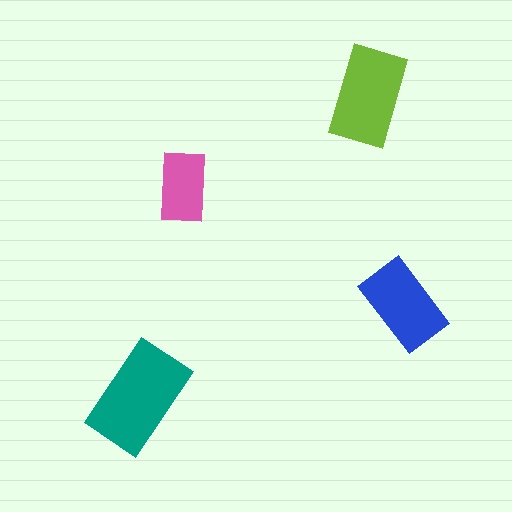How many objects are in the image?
There are 4 objects in the image.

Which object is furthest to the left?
The teal rectangle is leftmost.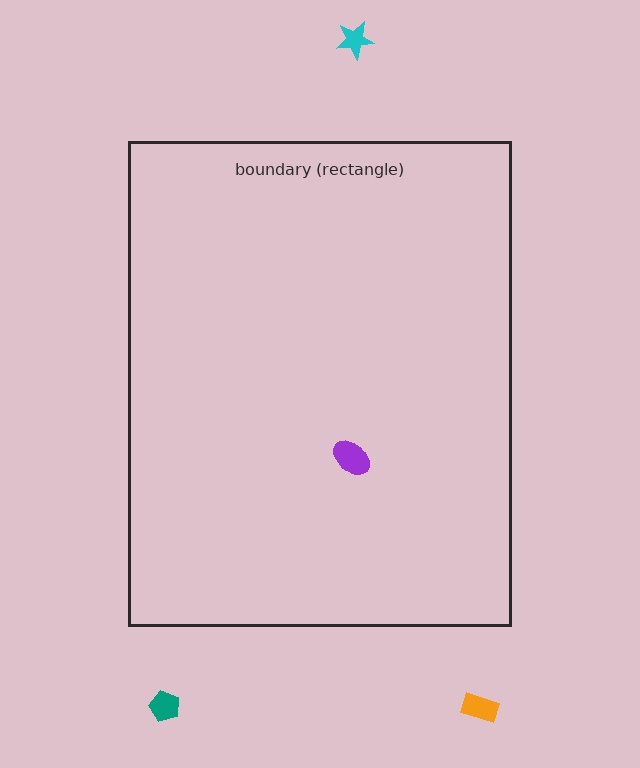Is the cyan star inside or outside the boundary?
Outside.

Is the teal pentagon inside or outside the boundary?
Outside.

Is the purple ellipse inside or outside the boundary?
Inside.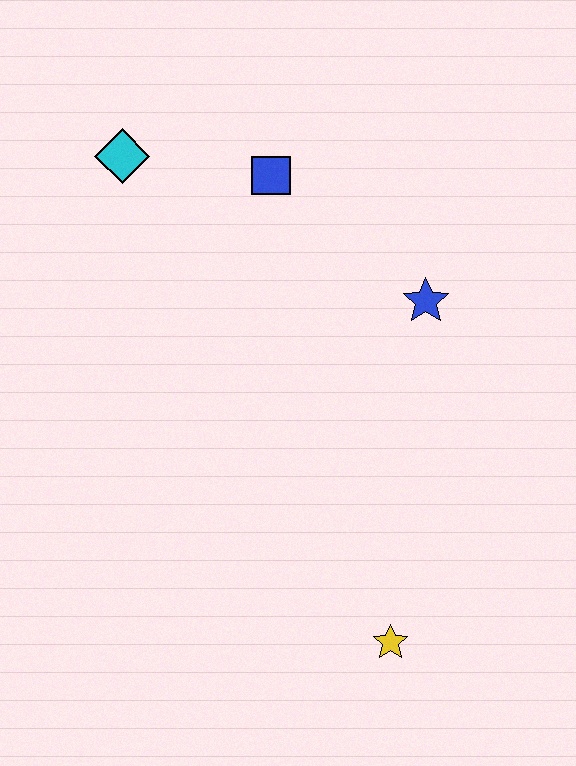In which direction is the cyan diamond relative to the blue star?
The cyan diamond is to the left of the blue star.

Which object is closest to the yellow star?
The blue star is closest to the yellow star.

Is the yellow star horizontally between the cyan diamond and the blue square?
No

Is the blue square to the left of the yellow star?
Yes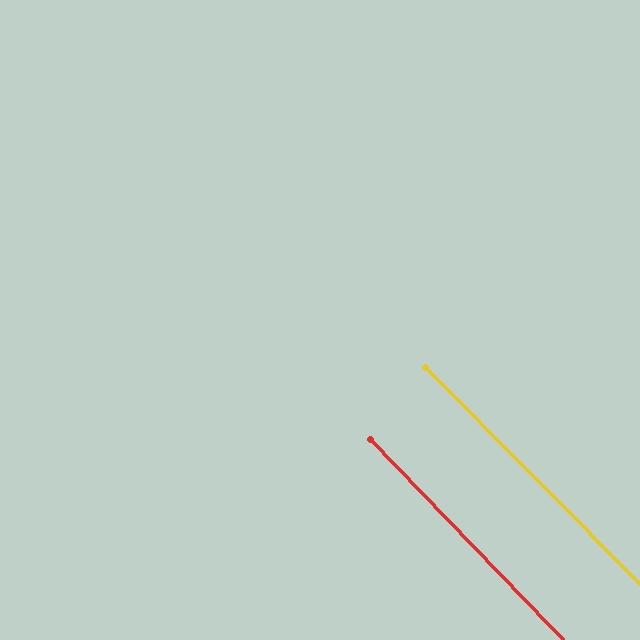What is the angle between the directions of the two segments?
Approximately 1 degree.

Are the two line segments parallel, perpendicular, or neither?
Parallel — their directions differ by only 0.7°.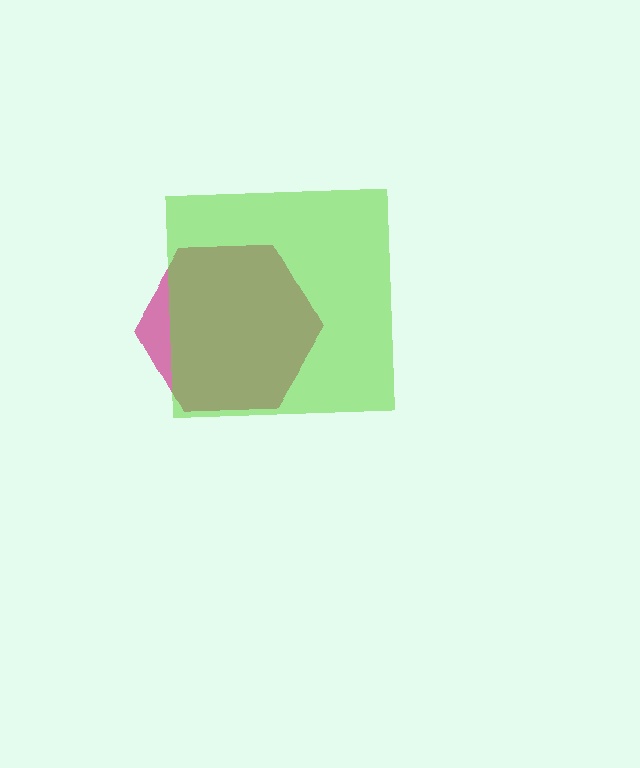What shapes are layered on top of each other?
The layered shapes are: a magenta hexagon, a lime square.